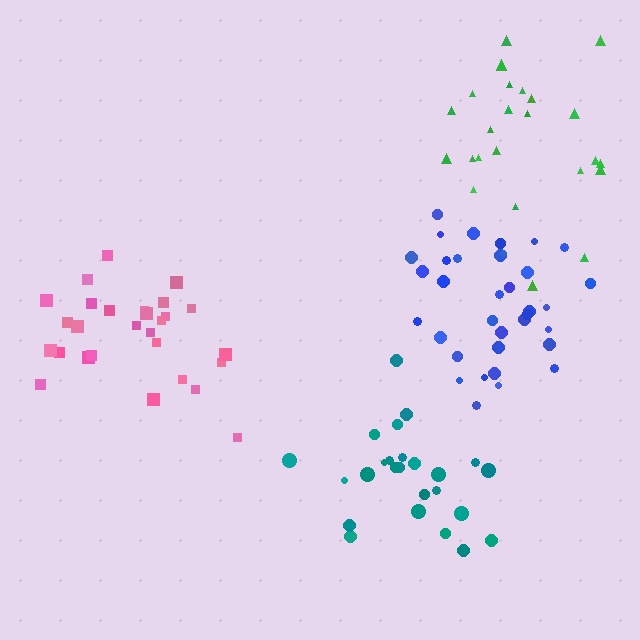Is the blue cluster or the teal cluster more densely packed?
Blue.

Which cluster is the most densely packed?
Blue.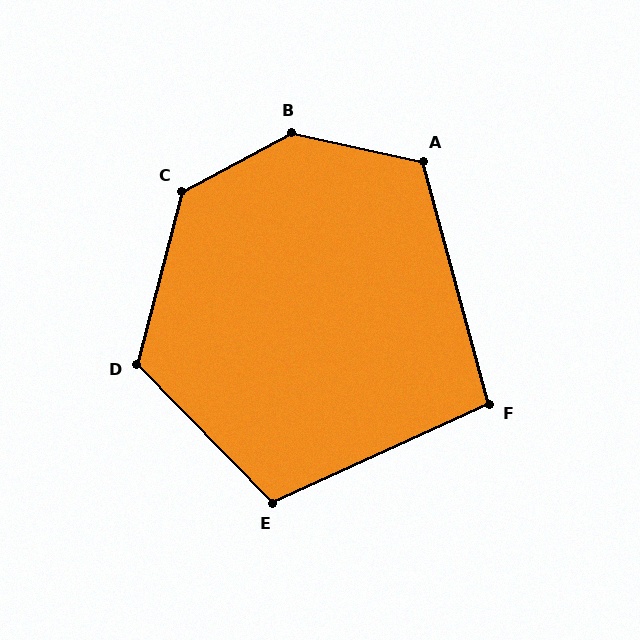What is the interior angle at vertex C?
Approximately 133 degrees (obtuse).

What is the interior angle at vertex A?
Approximately 117 degrees (obtuse).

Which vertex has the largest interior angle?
B, at approximately 140 degrees.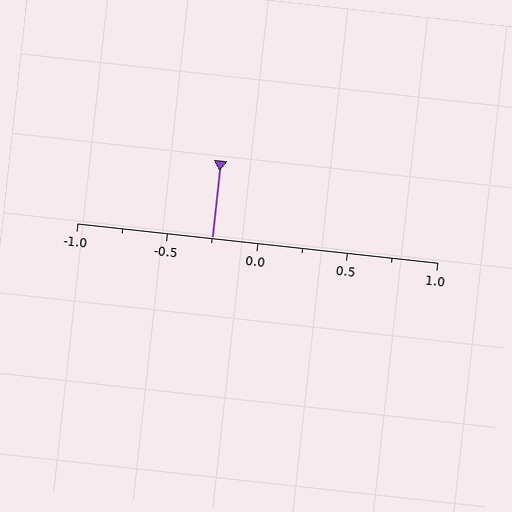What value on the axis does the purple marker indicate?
The marker indicates approximately -0.25.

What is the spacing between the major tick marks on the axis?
The major ticks are spaced 0.5 apart.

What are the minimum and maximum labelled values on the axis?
The axis runs from -1.0 to 1.0.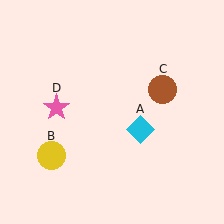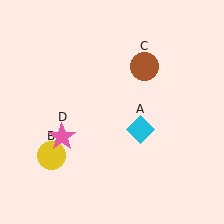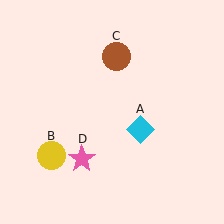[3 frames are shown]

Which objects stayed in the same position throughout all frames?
Cyan diamond (object A) and yellow circle (object B) remained stationary.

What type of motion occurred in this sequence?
The brown circle (object C), pink star (object D) rotated counterclockwise around the center of the scene.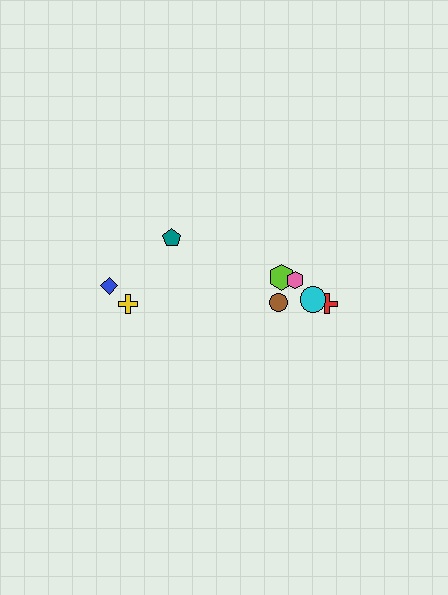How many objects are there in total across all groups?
There are 8 objects.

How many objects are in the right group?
There are 5 objects.